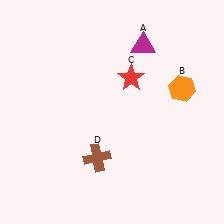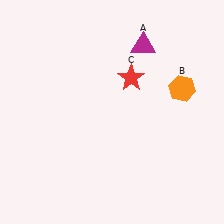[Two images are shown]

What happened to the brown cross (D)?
The brown cross (D) was removed in Image 2. It was in the bottom-left area of Image 1.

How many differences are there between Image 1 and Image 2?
There is 1 difference between the two images.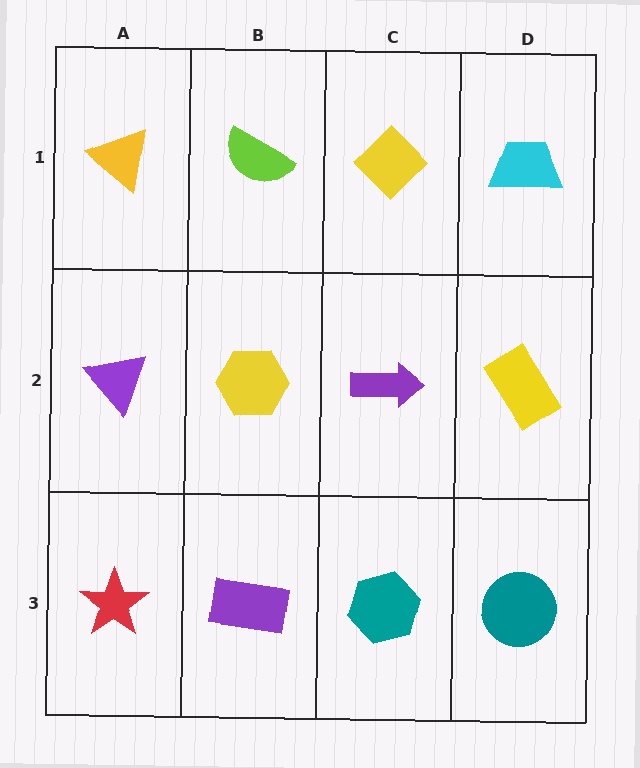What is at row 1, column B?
A lime semicircle.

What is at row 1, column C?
A yellow diamond.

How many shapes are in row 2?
4 shapes.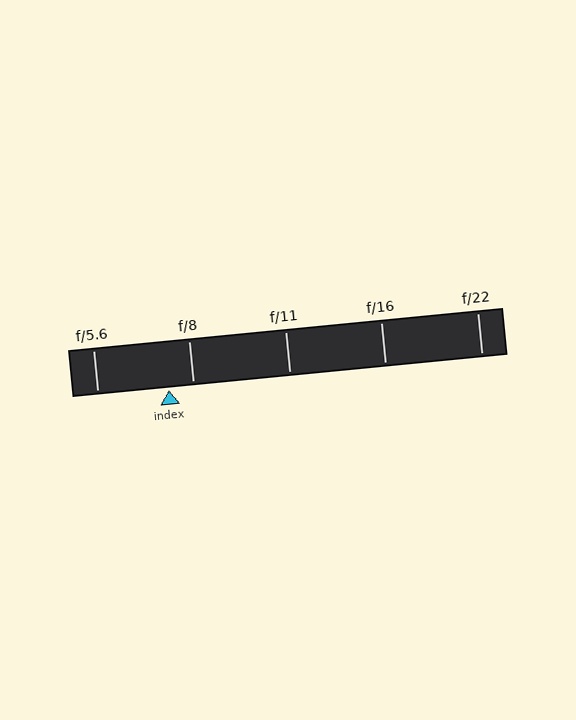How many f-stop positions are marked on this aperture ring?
There are 5 f-stop positions marked.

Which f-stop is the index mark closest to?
The index mark is closest to f/8.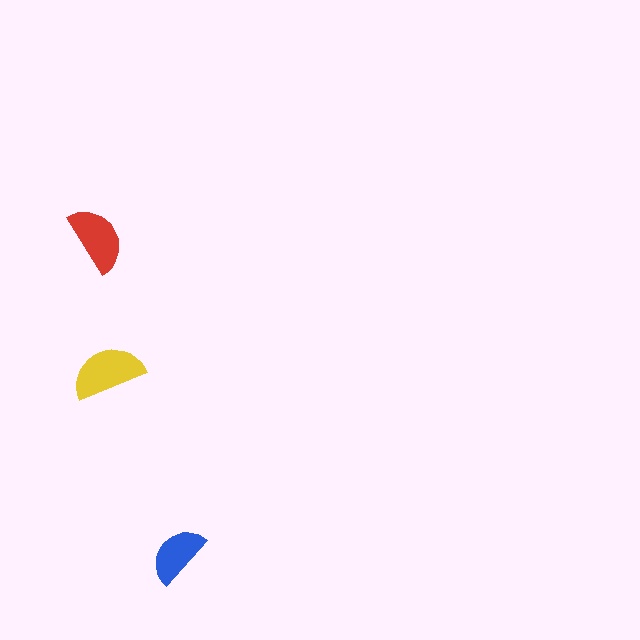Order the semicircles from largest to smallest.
the yellow one, the red one, the blue one.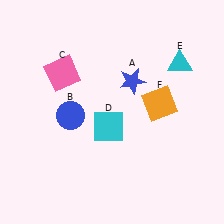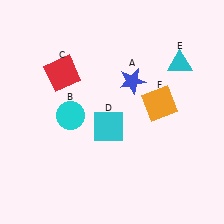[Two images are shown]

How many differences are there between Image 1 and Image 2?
There are 2 differences between the two images.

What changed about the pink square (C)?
In Image 1, C is pink. In Image 2, it changed to red.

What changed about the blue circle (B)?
In Image 1, B is blue. In Image 2, it changed to cyan.